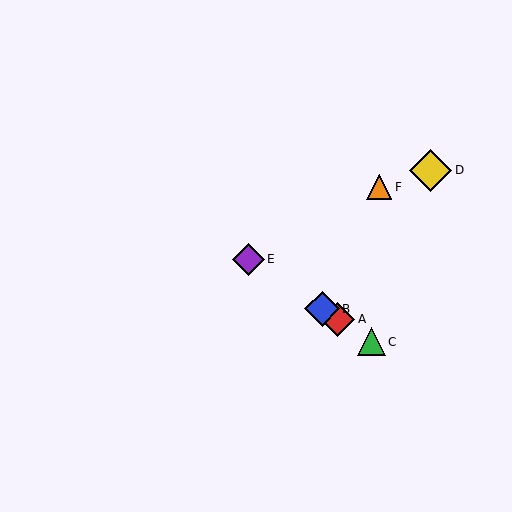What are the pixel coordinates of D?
Object D is at (430, 170).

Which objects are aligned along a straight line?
Objects A, B, C, E are aligned along a straight line.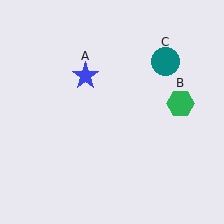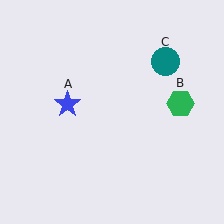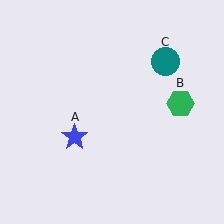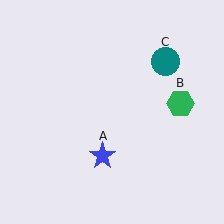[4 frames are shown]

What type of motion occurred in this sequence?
The blue star (object A) rotated counterclockwise around the center of the scene.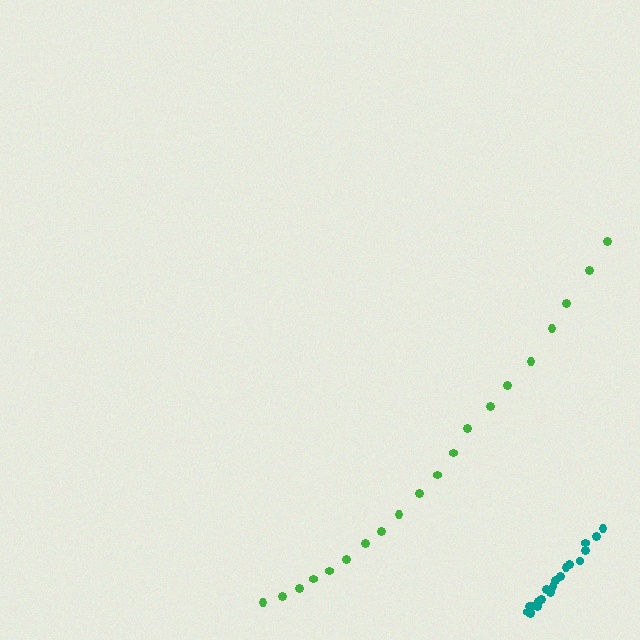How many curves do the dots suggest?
There are 2 distinct paths.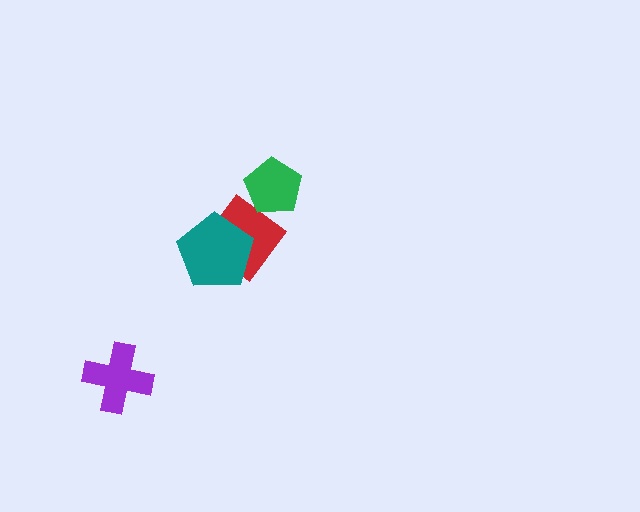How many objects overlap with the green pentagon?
0 objects overlap with the green pentagon.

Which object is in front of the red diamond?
The teal pentagon is in front of the red diamond.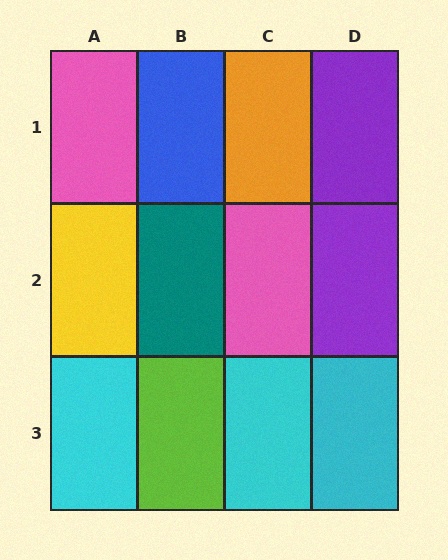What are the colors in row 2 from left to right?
Yellow, teal, pink, purple.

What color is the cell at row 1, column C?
Orange.